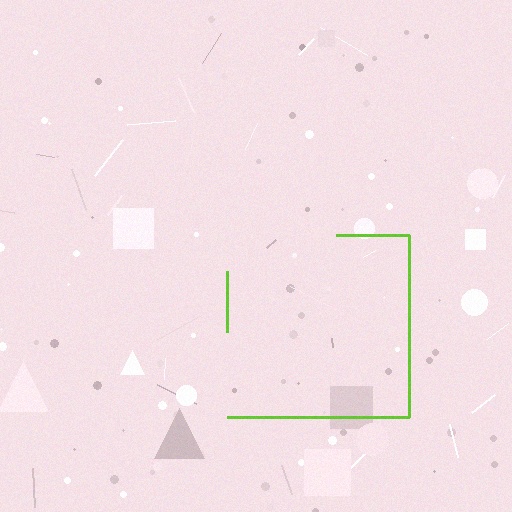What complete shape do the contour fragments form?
The contour fragments form a square.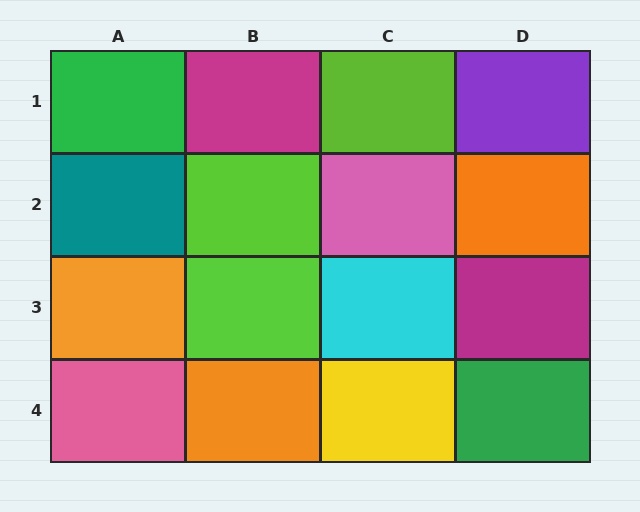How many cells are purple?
1 cell is purple.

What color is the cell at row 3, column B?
Lime.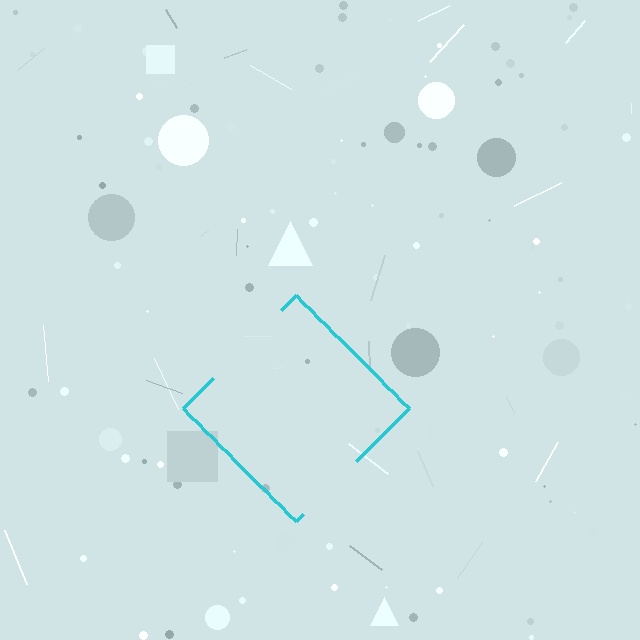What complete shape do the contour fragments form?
The contour fragments form a diamond.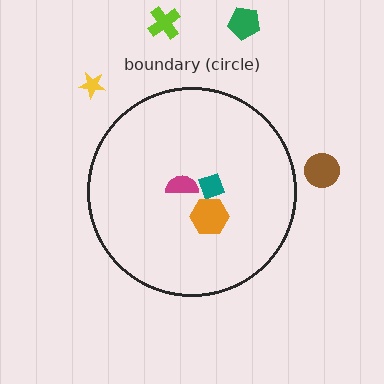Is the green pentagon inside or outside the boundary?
Outside.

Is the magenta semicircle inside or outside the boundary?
Inside.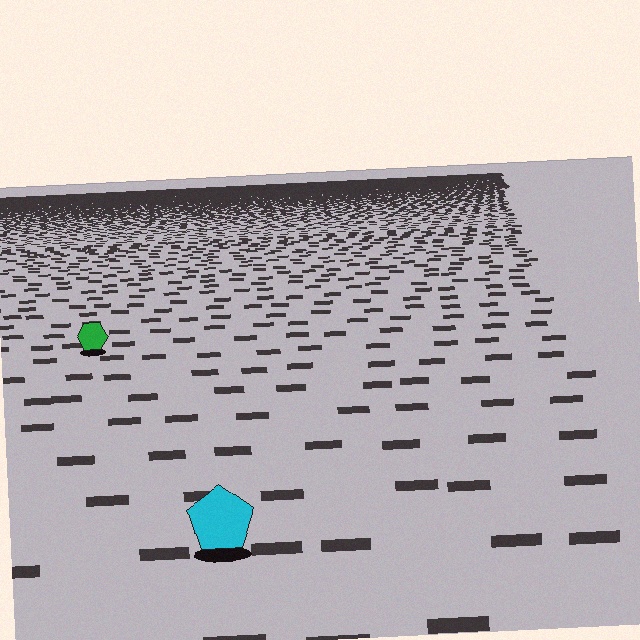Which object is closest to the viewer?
The cyan pentagon is closest. The texture marks near it are larger and more spread out.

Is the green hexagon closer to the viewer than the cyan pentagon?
No. The cyan pentagon is closer — you can tell from the texture gradient: the ground texture is coarser near it.